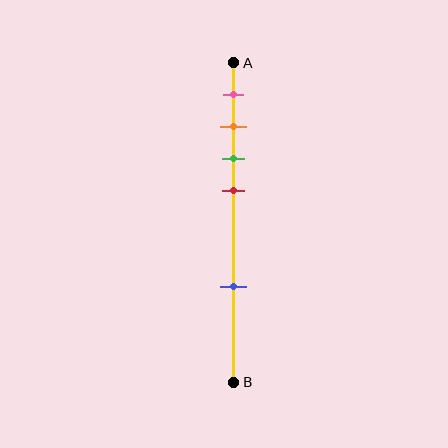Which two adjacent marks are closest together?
The orange and green marks are the closest adjacent pair.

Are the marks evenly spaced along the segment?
No, the marks are not evenly spaced.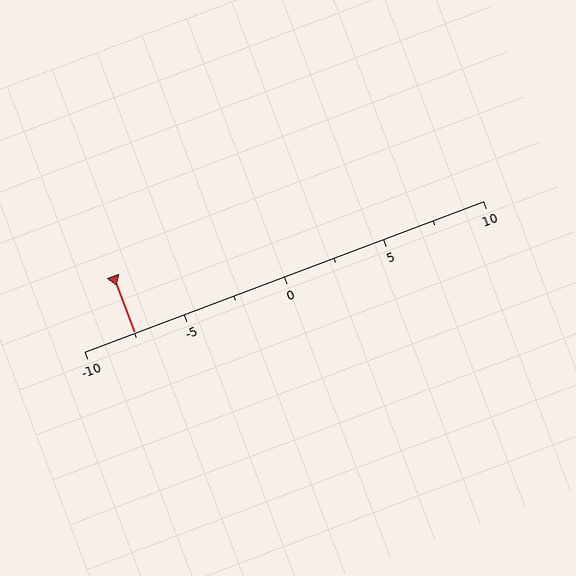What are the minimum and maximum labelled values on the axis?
The axis runs from -10 to 10.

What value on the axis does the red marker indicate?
The marker indicates approximately -7.5.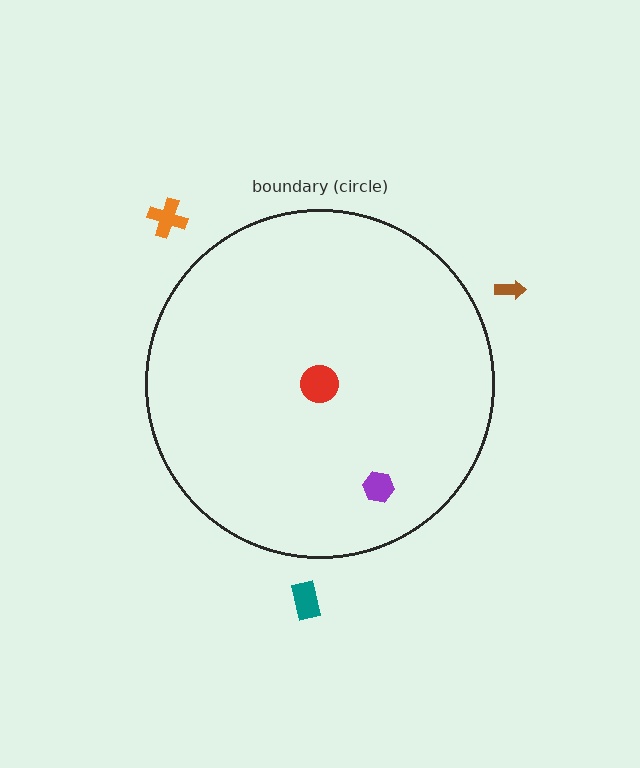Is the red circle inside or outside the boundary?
Inside.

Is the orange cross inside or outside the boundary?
Outside.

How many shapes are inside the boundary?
2 inside, 3 outside.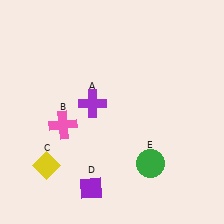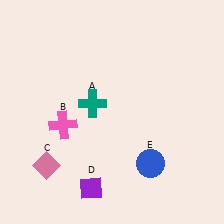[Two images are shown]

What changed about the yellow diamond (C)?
In Image 1, C is yellow. In Image 2, it changed to pink.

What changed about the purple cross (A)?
In Image 1, A is purple. In Image 2, it changed to teal.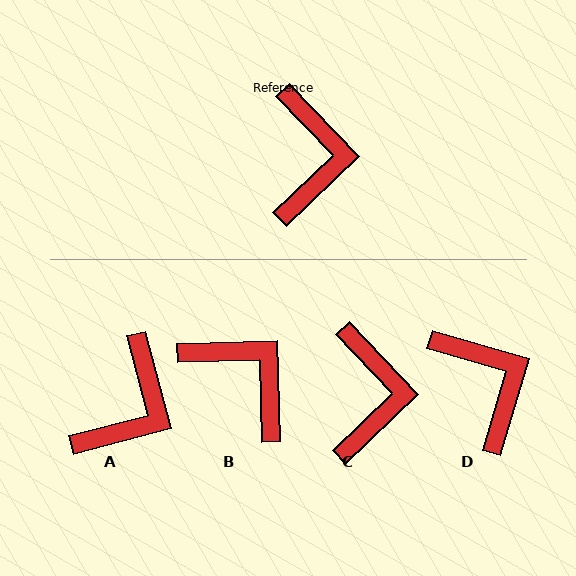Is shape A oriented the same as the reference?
No, it is off by about 29 degrees.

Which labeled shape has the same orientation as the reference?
C.